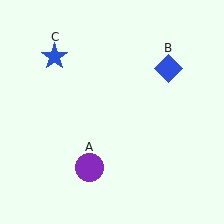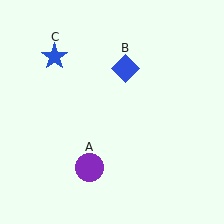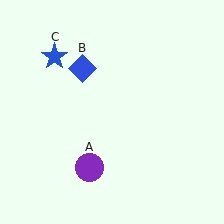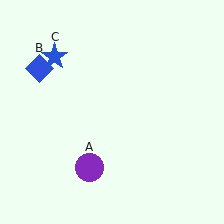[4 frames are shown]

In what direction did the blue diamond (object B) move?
The blue diamond (object B) moved left.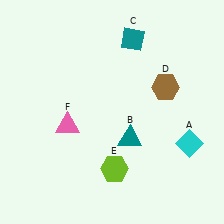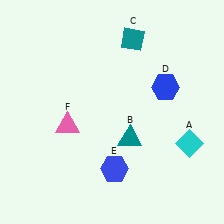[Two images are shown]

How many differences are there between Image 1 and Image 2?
There are 2 differences between the two images.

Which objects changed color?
D changed from brown to blue. E changed from lime to blue.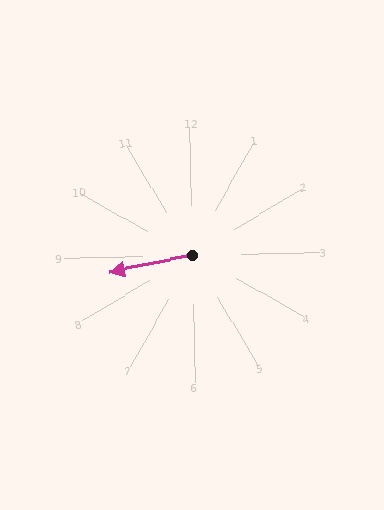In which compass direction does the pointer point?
West.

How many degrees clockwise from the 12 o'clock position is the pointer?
Approximately 260 degrees.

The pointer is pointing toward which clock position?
Roughly 9 o'clock.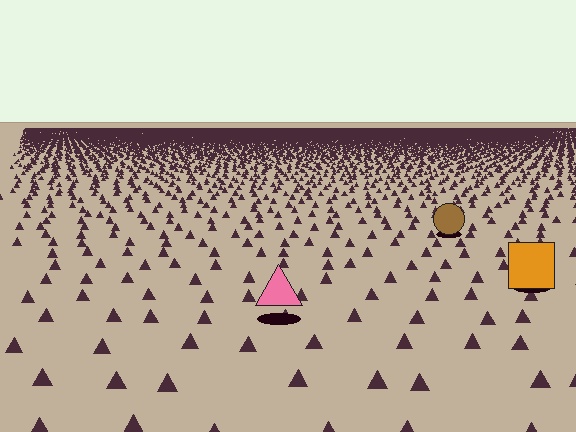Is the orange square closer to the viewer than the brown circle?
Yes. The orange square is closer — you can tell from the texture gradient: the ground texture is coarser near it.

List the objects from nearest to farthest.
From nearest to farthest: the pink triangle, the orange square, the brown circle.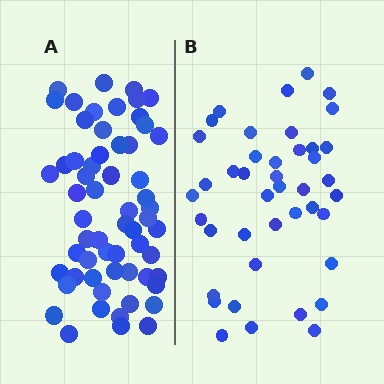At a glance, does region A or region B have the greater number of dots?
Region A (the left region) has more dots.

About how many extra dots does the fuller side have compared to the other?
Region A has approximately 20 more dots than region B.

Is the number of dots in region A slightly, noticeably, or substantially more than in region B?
Region A has noticeably more, but not dramatically so. The ratio is roughly 1.4 to 1.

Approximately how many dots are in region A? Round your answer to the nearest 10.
About 60 dots.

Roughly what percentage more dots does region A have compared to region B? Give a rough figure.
About 45% more.